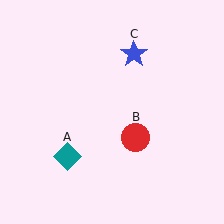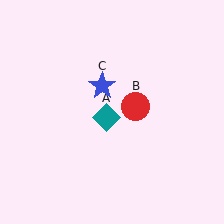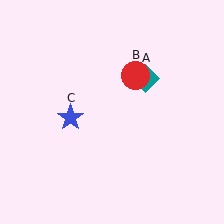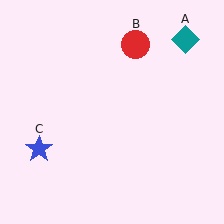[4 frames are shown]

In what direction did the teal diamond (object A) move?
The teal diamond (object A) moved up and to the right.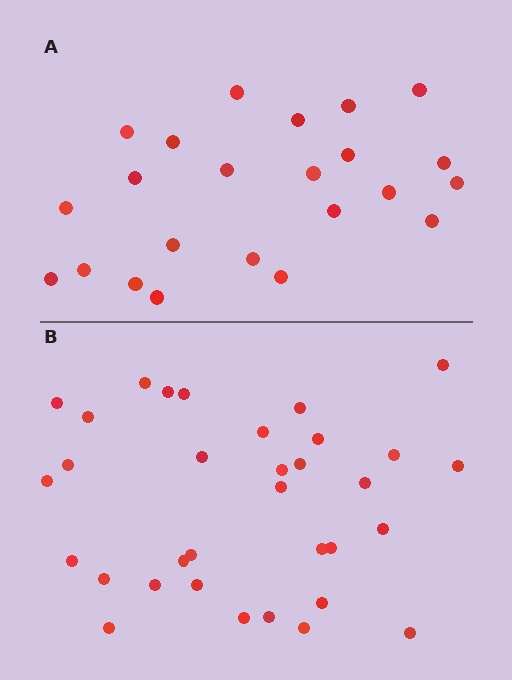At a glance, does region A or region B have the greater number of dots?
Region B (the bottom region) has more dots.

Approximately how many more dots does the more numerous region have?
Region B has roughly 10 or so more dots than region A.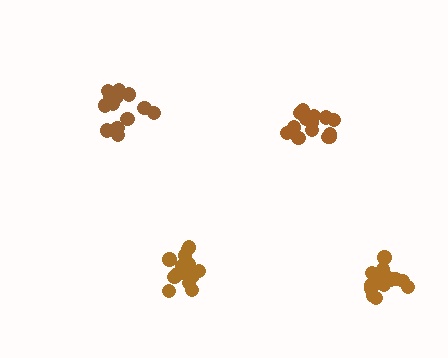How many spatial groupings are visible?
There are 4 spatial groupings.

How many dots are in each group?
Group 1: 14 dots, Group 2: 14 dots, Group 3: 14 dots, Group 4: 15 dots (57 total).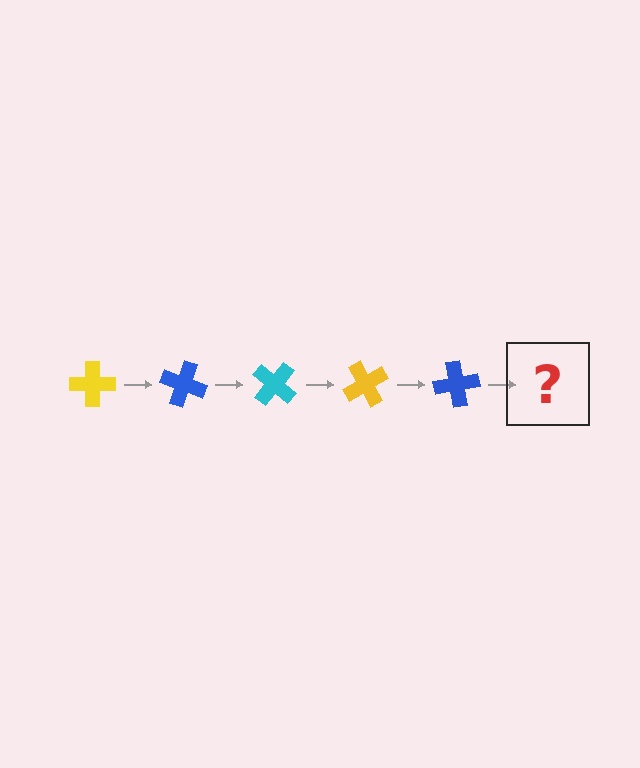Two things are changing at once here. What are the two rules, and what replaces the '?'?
The two rules are that it rotates 20 degrees each step and the color cycles through yellow, blue, and cyan. The '?' should be a cyan cross, rotated 100 degrees from the start.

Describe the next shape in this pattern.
It should be a cyan cross, rotated 100 degrees from the start.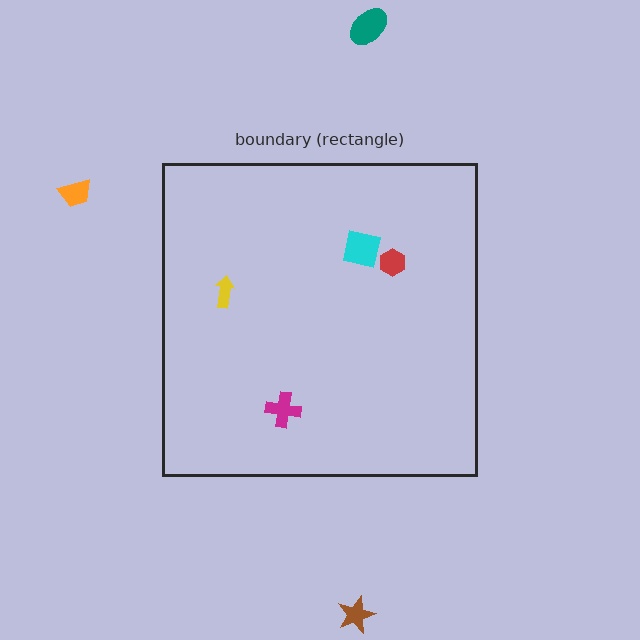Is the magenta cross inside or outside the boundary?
Inside.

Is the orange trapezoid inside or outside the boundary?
Outside.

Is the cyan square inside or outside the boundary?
Inside.